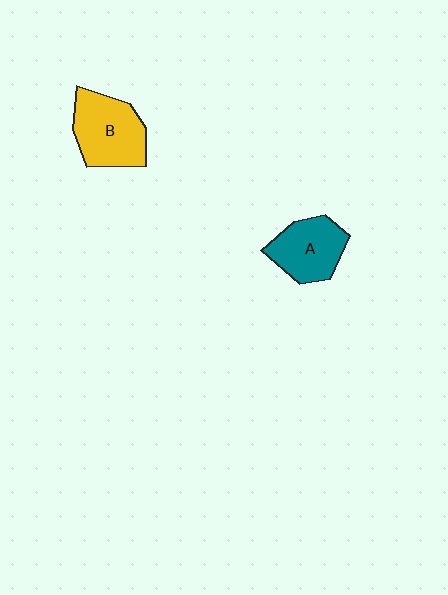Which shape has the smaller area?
Shape A (teal).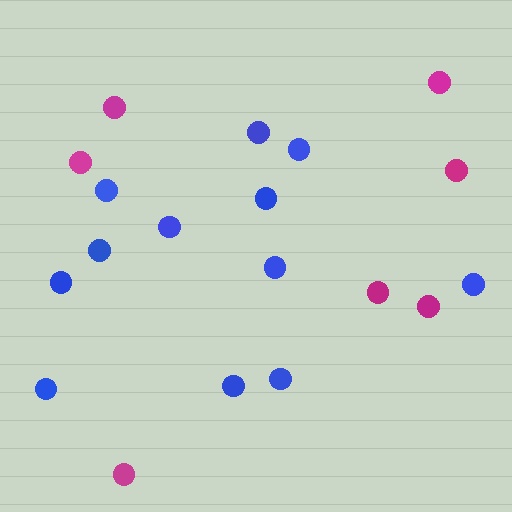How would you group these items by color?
There are 2 groups: one group of blue circles (12) and one group of magenta circles (7).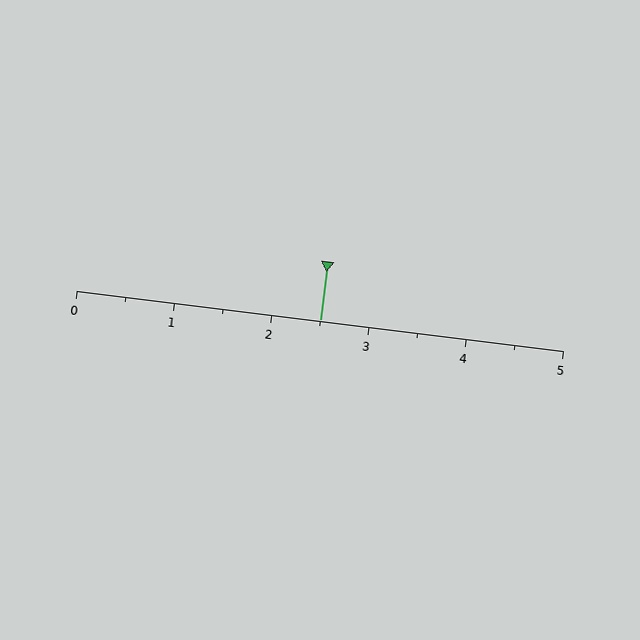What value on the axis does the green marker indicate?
The marker indicates approximately 2.5.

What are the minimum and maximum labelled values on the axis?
The axis runs from 0 to 5.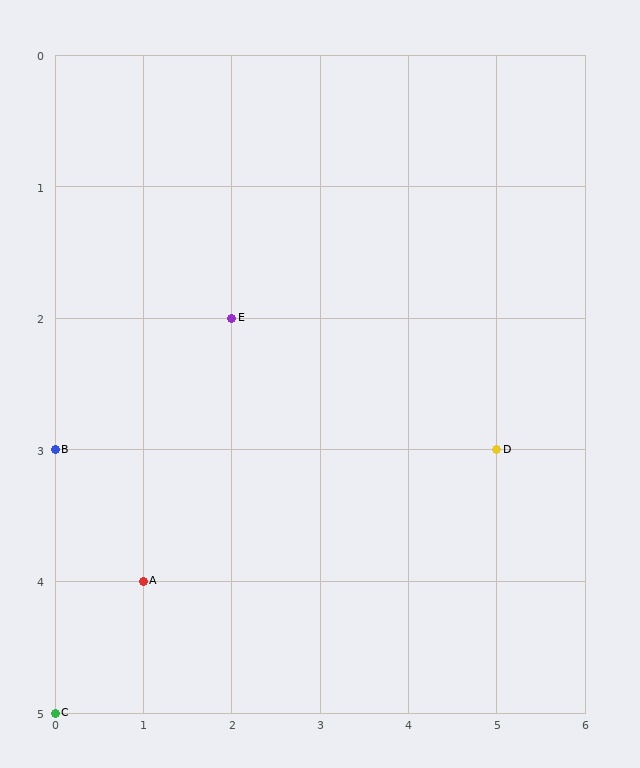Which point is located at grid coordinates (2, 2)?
Point E is at (2, 2).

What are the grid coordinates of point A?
Point A is at grid coordinates (1, 4).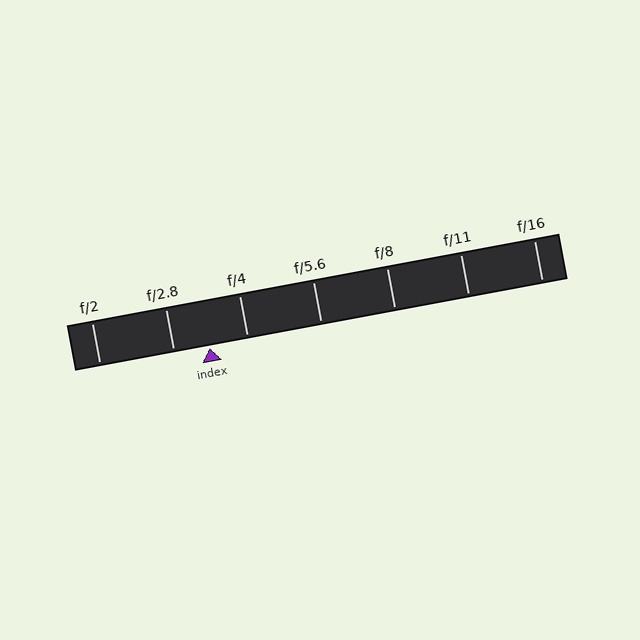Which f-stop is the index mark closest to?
The index mark is closest to f/2.8.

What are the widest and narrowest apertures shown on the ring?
The widest aperture shown is f/2 and the narrowest is f/16.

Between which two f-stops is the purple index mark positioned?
The index mark is between f/2.8 and f/4.